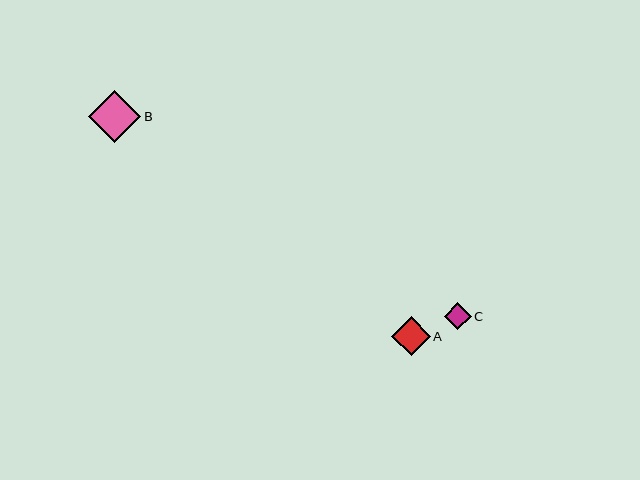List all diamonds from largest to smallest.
From largest to smallest: B, A, C.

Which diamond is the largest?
Diamond B is the largest with a size of approximately 52 pixels.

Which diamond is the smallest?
Diamond C is the smallest with a size of approximately 27 pixels.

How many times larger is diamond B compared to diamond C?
Diamond B is approximately 1.9 times the size of diamond C.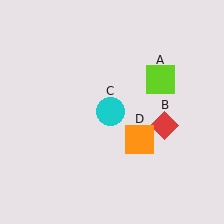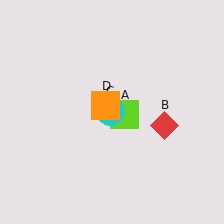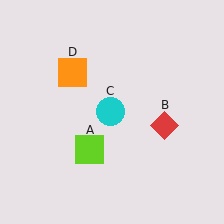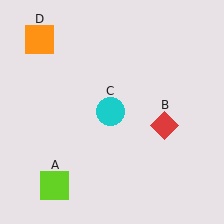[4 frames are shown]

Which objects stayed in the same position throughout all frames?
Red diamond (object B) and cyan circle (object C) remained stationary.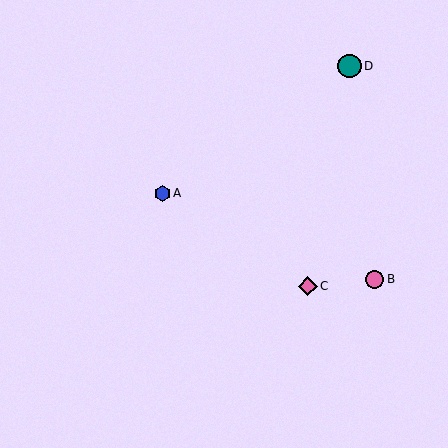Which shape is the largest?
The teal circle (labeled D) is the largest.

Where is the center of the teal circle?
The center of the teal circle is at (350, 66).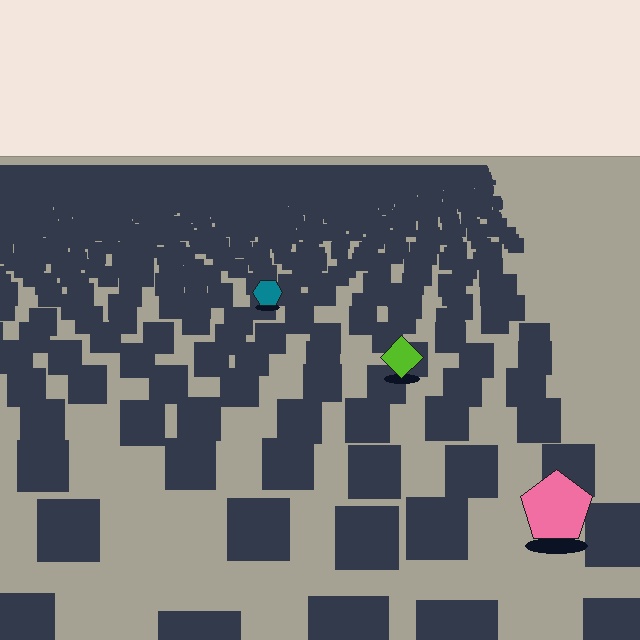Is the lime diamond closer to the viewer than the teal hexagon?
Yes. The lime diamond is closer — you can tell from the texture gradient: the ground texture is coarser near it.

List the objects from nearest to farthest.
From nearest to farthest: the pink pentagon, the lime diamond, the teal hexagon.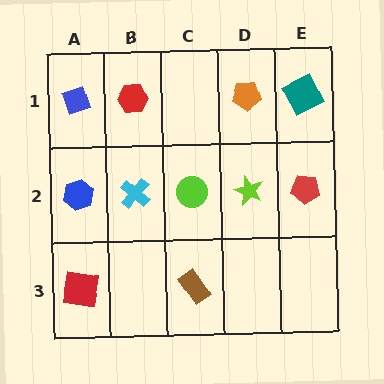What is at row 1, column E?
A teal square.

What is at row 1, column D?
An orange pentagon.